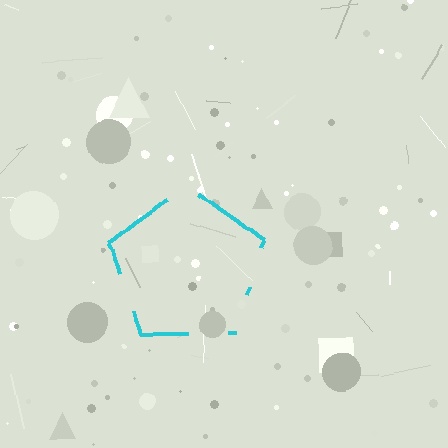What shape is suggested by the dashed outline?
The dashed outline suggests a pentagon.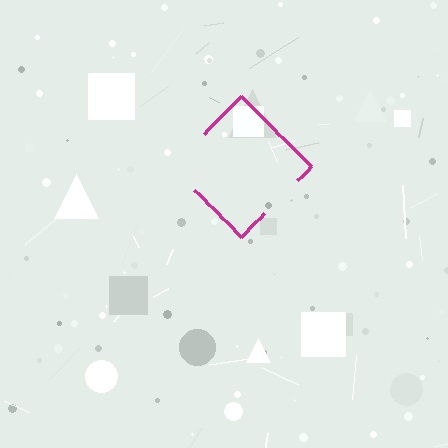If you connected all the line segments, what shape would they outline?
They would outline a diamond.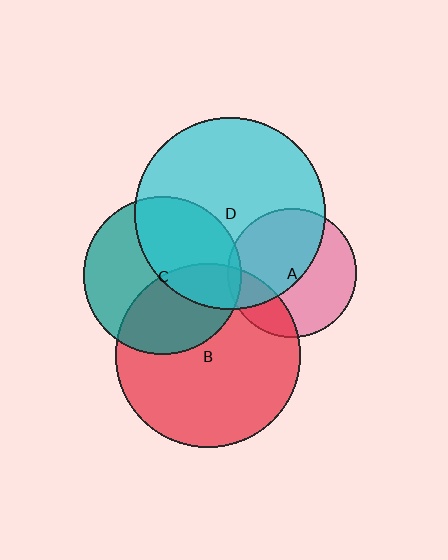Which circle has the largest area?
Circle D (cyan).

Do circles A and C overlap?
Yes.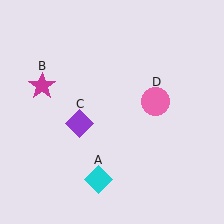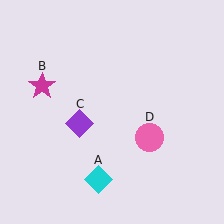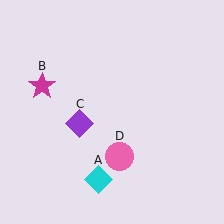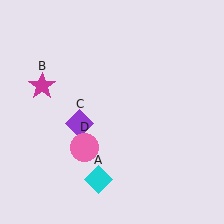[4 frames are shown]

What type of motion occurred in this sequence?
The pink circle (object D) rotated clockwise around the center of the scene.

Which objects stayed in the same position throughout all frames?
Cyan diamond (object A) and magenta star (object B) and purple diamond (object C) remained stationary.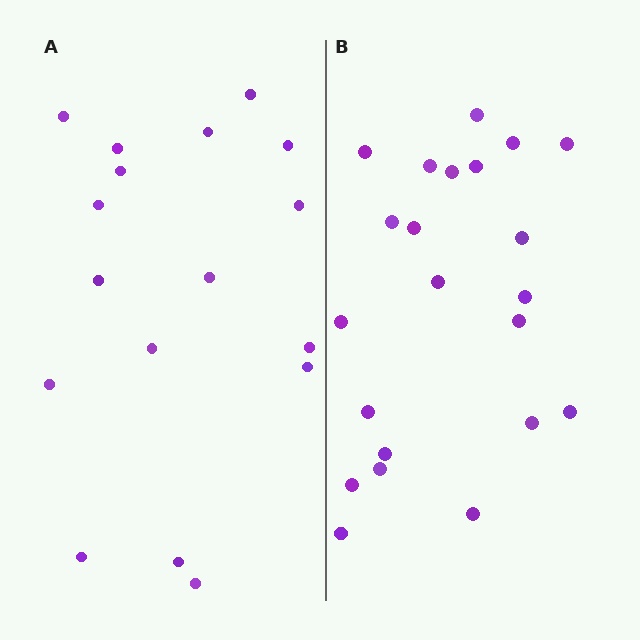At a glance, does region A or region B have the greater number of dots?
Region B (the right region) has more dots.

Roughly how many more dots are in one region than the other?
Region B has about 5 more dots than region A.